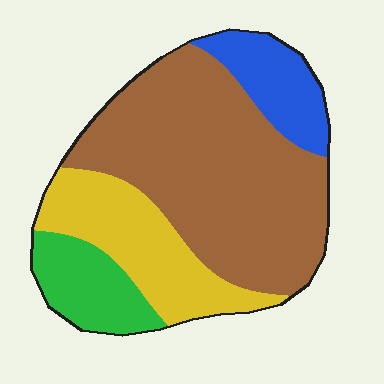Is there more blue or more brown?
Brown.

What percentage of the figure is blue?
Blue covers 12% of the figure.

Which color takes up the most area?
Brown, at roughly 55%.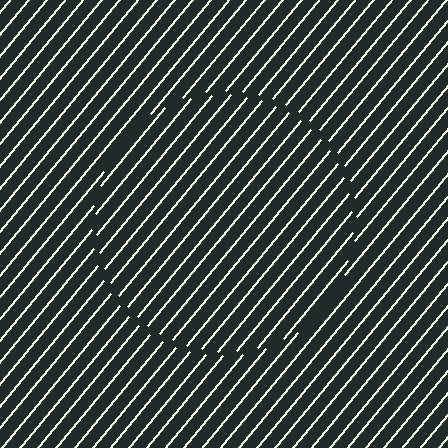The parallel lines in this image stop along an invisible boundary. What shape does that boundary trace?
An illusory circle. The interior of the shape contains the same grating, shifted by half a period — the contour is defined by the phase discontinuity where line-ends from the inner and outer gratings abut.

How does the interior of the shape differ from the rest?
The interior of the shape contains the same grating, shifted by half a period — the contour is defined by the phase discontinuity where line-ends from the inner and outer gratings abut.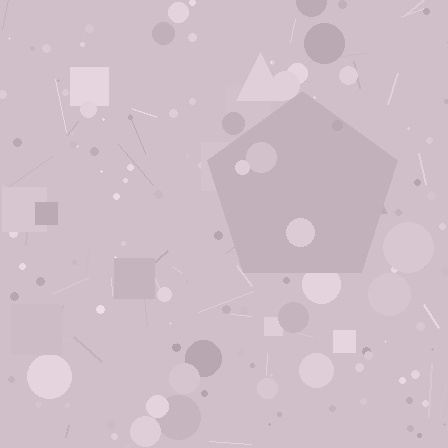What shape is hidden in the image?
A pentagon is hidden in the image.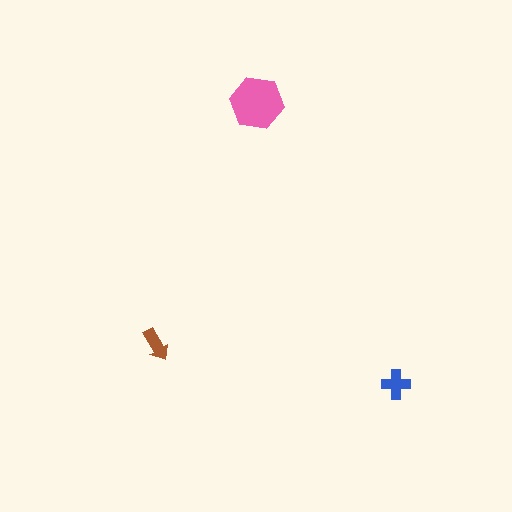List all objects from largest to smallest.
The pink hexagon, the blue cross, the brown arrow.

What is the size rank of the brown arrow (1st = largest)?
3rd.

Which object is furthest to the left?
The brown arrow is leftmost.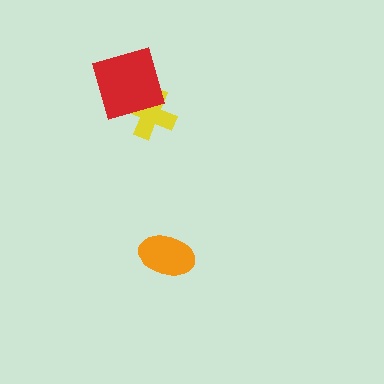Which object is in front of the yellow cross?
The red diamond is in front of the yellow cross.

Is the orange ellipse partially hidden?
No, no other shape covers it.